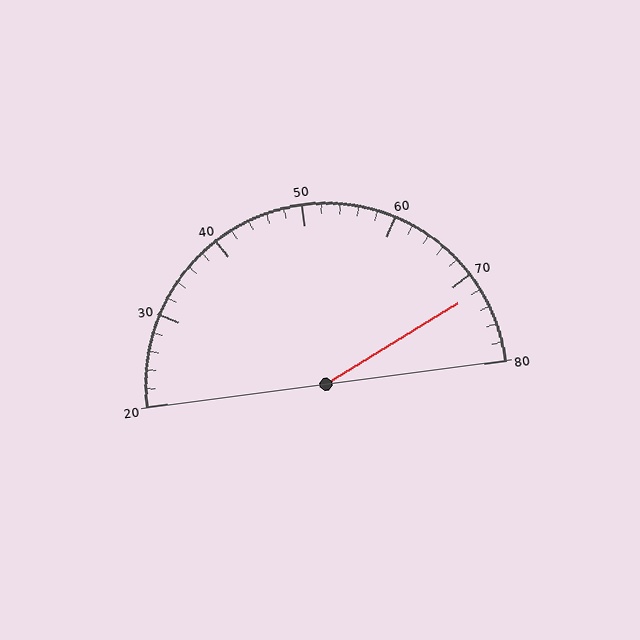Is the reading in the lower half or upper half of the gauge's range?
The reading is in the upper half of the range (20 to 80).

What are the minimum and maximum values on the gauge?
The gauge ranges from 20 to 80.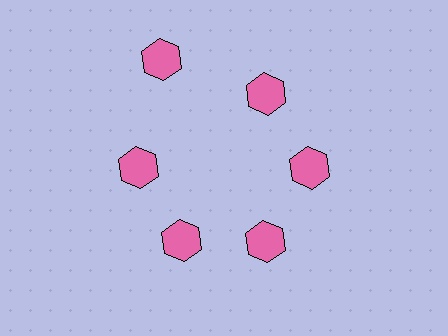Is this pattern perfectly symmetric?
No. The 6 pink hexagons are arranged in a ring, but one element near the 11 o'clock position is pushed outward from the center, breaking the 6-fold rotational symmetry.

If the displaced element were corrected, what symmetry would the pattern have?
It would have 6-fold rotational symmetry — the pattern would map onto itself every 60 degrees.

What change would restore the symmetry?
The symmetry would be restored by moving it inward, back onto the ring so that all 6 hexagons sit at equal angles and equal distance from the center.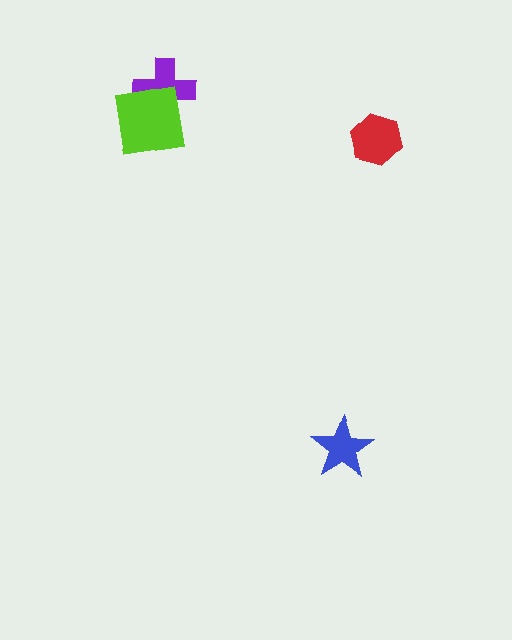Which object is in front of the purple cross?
The lime square is in front of the purple cross.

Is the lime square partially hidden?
No, no other shape covers it.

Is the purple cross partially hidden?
Yes, it is partially covered by another shape.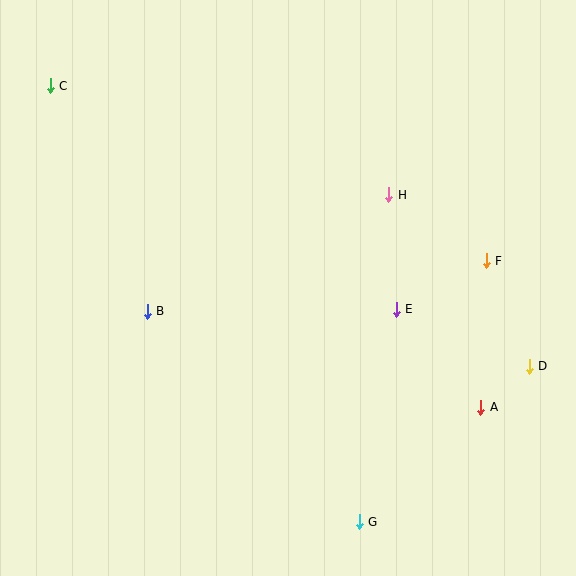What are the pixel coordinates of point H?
Point H is at (388, 195).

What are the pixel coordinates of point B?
Point B is at (147, 311).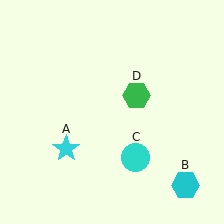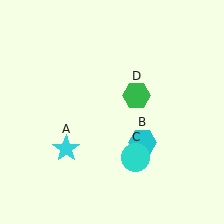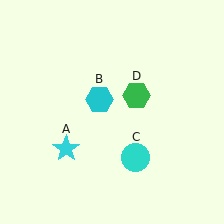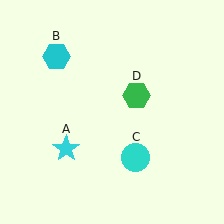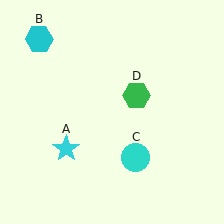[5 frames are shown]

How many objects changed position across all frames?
1 object changed position: cyan hexagon (object B).